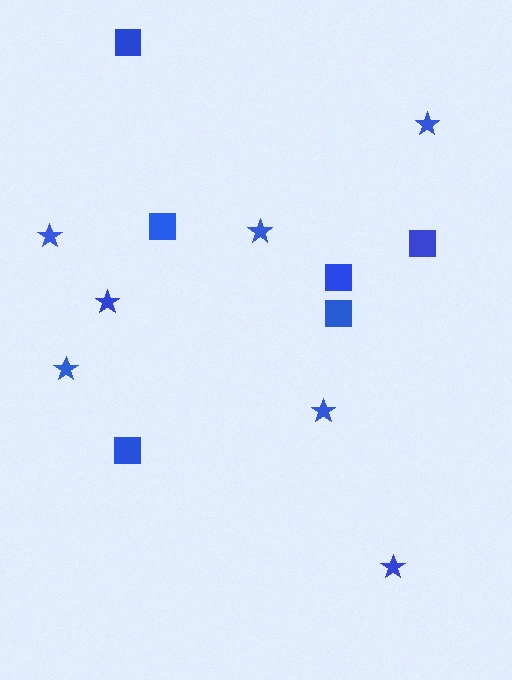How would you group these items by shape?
There are 2 groups: one group of stars (7) and one group of squares (6).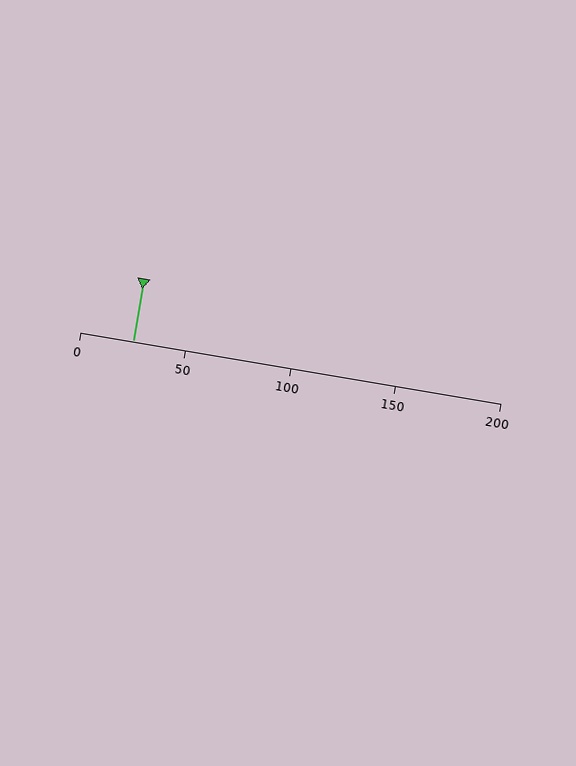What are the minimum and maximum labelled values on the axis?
The axis runs from 0 to 200.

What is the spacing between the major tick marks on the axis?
The major ticks are spaced 50 apart.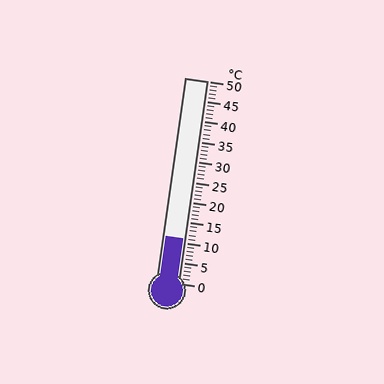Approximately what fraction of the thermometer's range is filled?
The thermometer is filled to approximately 20% of its range.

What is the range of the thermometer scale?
The thermometer scale ranges from 0°C to 50°C.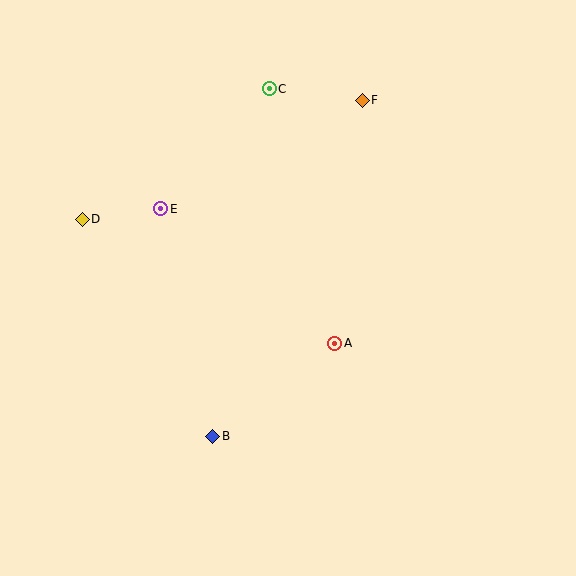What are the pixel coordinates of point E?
Point E is at (161, 209).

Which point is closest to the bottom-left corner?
Point B is closest to the bottom-left corner.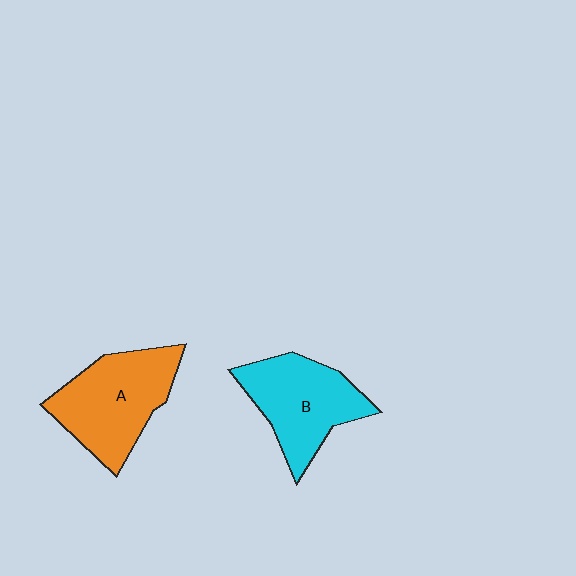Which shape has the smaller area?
Shape B (cyan).